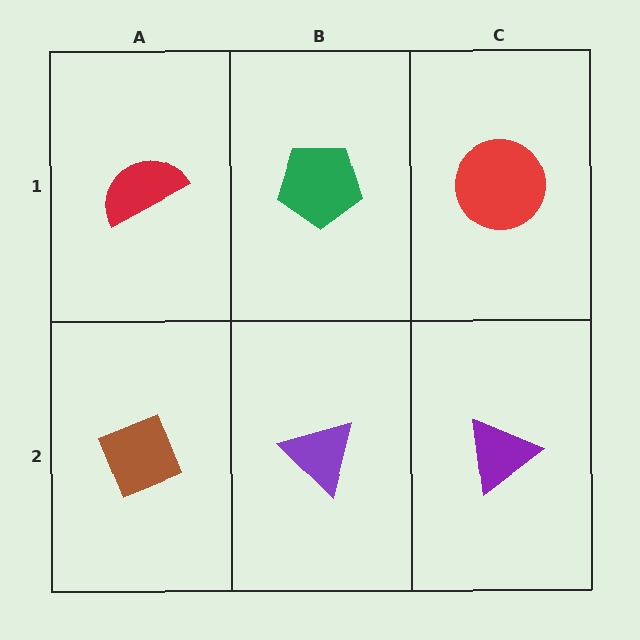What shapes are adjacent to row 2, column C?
A red circle (row 1, column C), a purple triangle (row 2, column B).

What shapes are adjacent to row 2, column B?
A green pentagon (row 1, column B), a brown diamond (row 2, column A), a purple triangle (row 2, column C).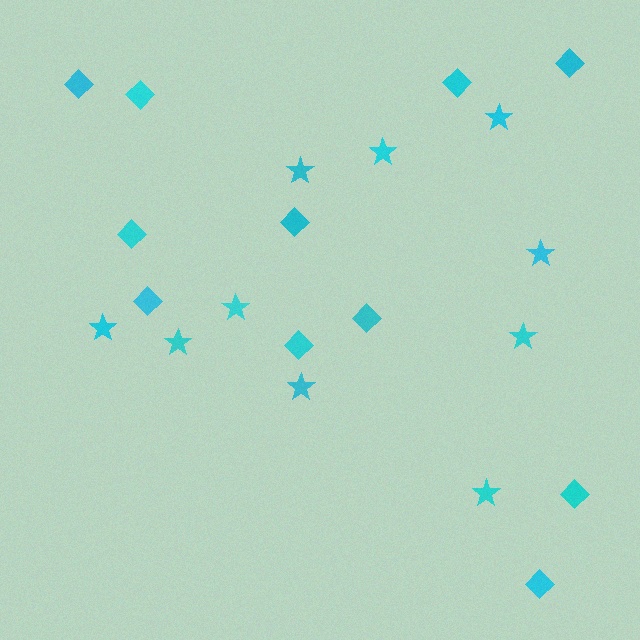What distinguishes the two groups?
There are 2 groups: one group of diamonds (11) and one group of stars (10).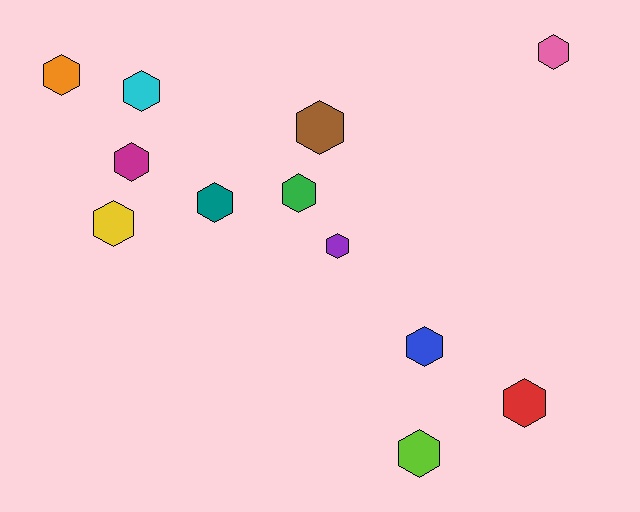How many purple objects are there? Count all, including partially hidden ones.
There is 1 purple object.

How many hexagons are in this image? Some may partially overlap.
There are 12 hexagons.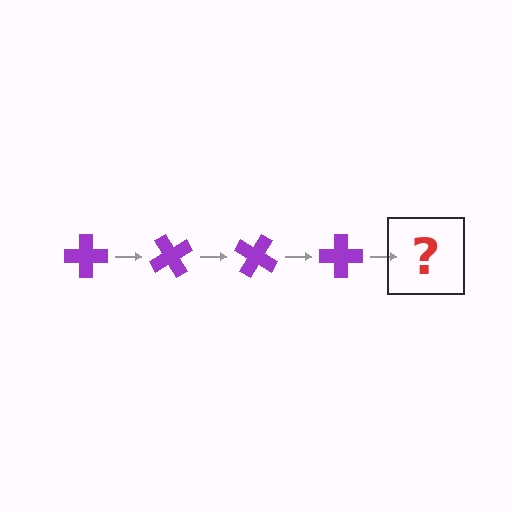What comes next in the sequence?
The next element should be a purple cross rotated 240 degrees.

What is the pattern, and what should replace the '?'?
The pattern is that the cross rotates 60 degrees each step. The '?' should be a purple cross rotated 240 degrees.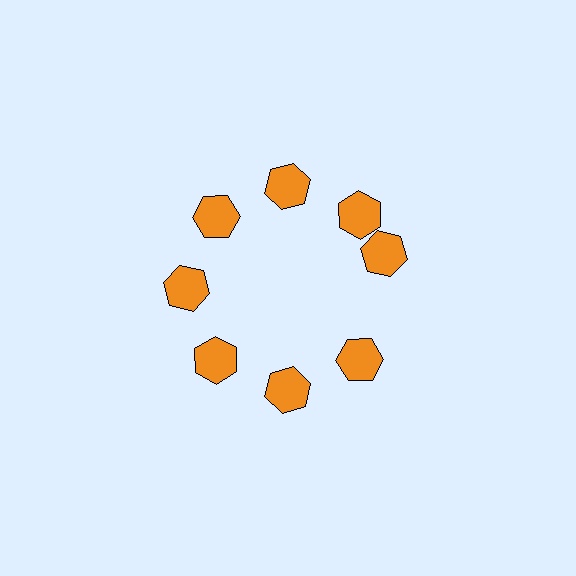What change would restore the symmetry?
The symmetry would be restored by rotating it back into even spacing with its neighbors so that all 8 hexagons sit at equal angles and equal distance from the center.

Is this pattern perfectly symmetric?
No. The 8 orange hexagons are arranged in a ring, but one element near the 3 o'clock position is rotated out of alignment along the ring, breaking the 8-fold rotational symmetry.